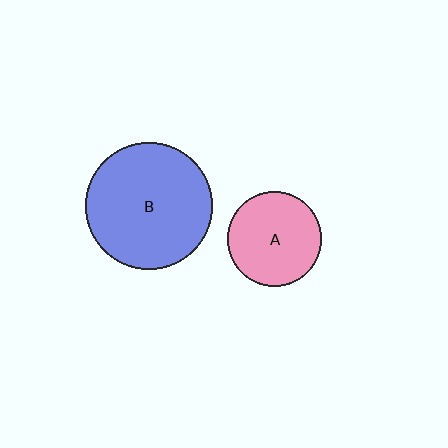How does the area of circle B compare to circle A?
Approximately 1.8 times.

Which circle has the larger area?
Circle B (blue).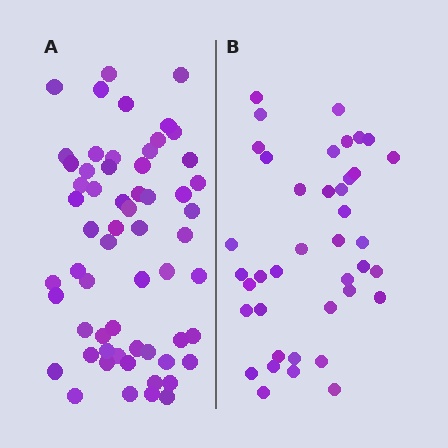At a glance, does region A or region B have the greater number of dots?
Region A (the left region) has more dots.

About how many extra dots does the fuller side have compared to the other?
Region A has approximately 20 more dots than region B.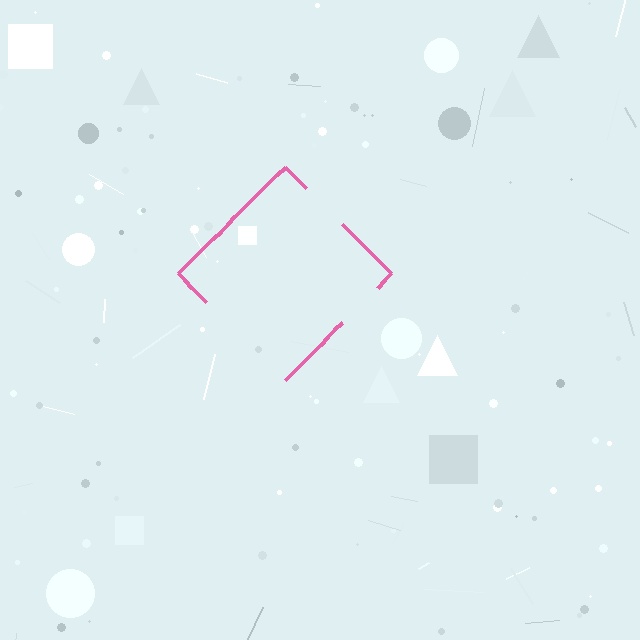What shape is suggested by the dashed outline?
The dashed outline suggests a diamond.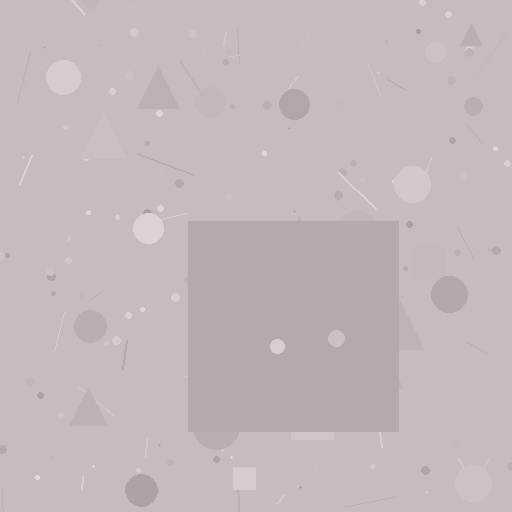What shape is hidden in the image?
A square is hidden in the image.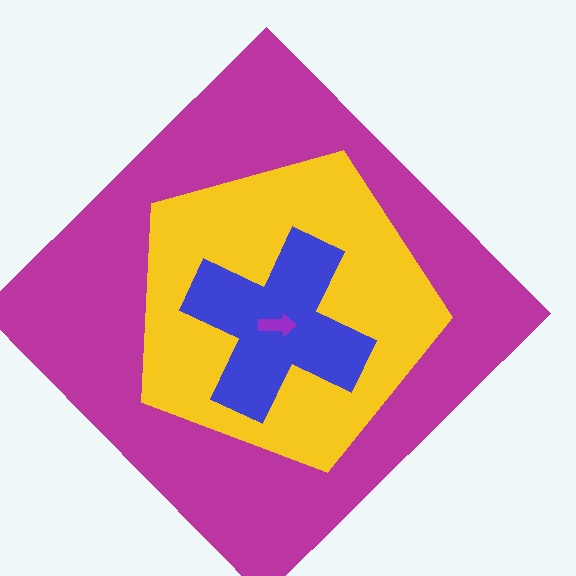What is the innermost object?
The purple arrow.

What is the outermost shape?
The magenta diamond.